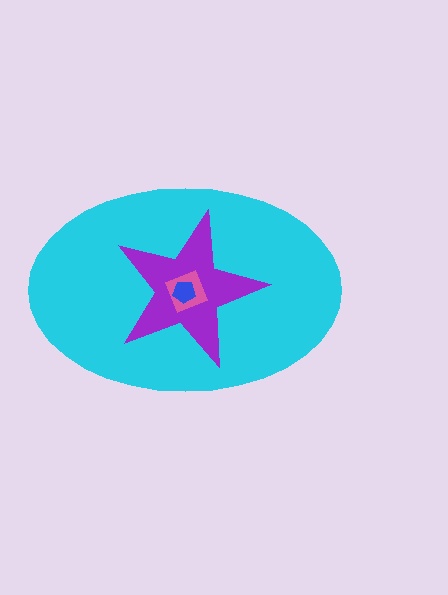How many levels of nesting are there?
4.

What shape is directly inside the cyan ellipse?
The purple star.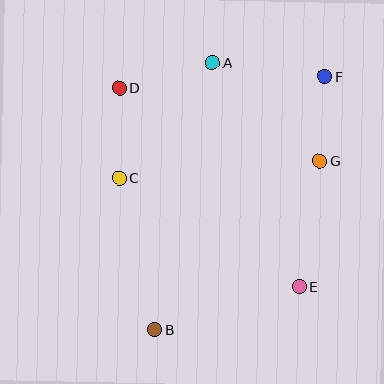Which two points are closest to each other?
Points F and G are closest to each other.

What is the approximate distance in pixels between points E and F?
The distance between E and F is approximately 212 pixels.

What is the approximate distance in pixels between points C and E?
The distance between C and E is approximately 210 pixels.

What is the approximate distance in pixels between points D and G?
The distance between D and G is approximately 213 pixels.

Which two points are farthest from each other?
Points B and F are farthest from each other.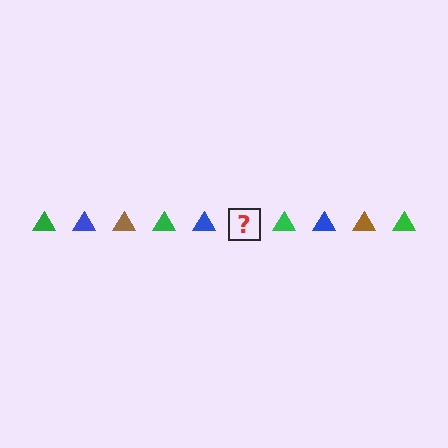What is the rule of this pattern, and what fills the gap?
The rule is that the pattern cycles through green, blue, brown triangles. The gap should be filled with a brown triangle.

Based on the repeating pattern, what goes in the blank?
The blank should be a brown triangle.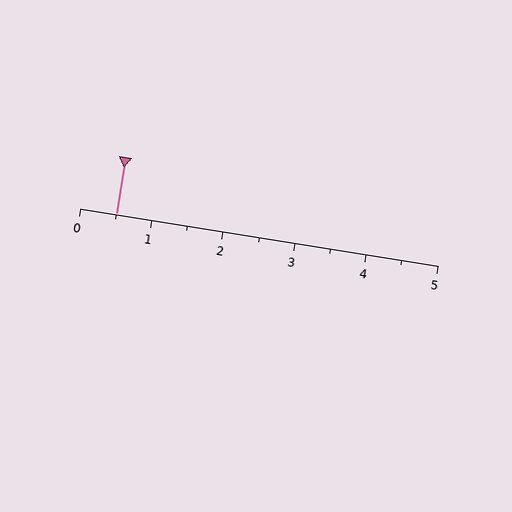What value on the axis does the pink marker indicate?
The marker indicates approximately 0.5.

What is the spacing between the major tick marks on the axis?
The major ticks are spaced 1 apart.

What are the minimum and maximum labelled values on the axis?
The axis runs from 0 to 5.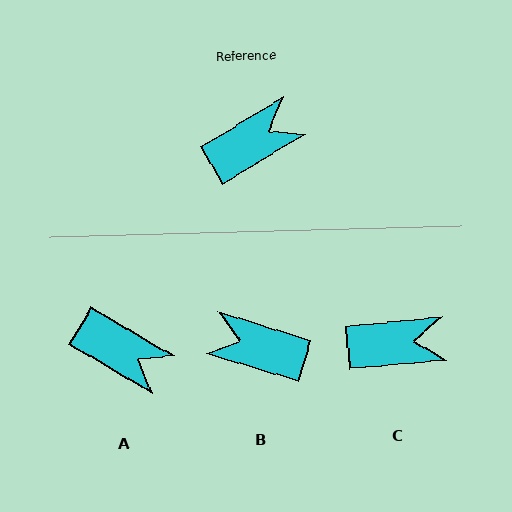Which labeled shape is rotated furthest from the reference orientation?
B, about 132 degrees away.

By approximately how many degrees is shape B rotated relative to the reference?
Approximately 132 degrees counter-clockwise.